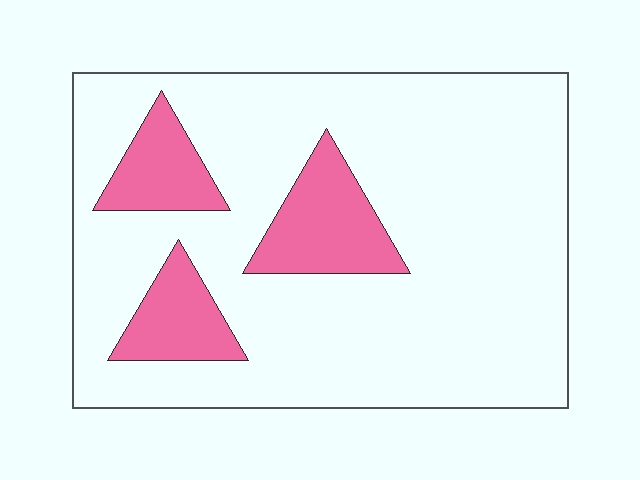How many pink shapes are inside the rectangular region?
3.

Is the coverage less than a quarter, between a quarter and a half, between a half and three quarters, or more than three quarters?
Less than a quarter.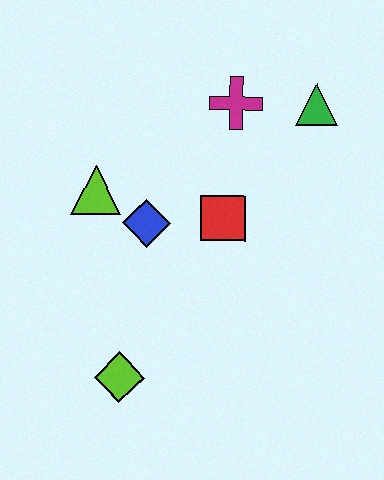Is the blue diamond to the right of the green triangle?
No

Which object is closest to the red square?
The blue diamond is closest to the red square.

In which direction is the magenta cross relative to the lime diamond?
The magenta cross is above the lime diamond.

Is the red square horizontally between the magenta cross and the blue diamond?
Yes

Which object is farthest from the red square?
The lime diamond is farthest from the red square.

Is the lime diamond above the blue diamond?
No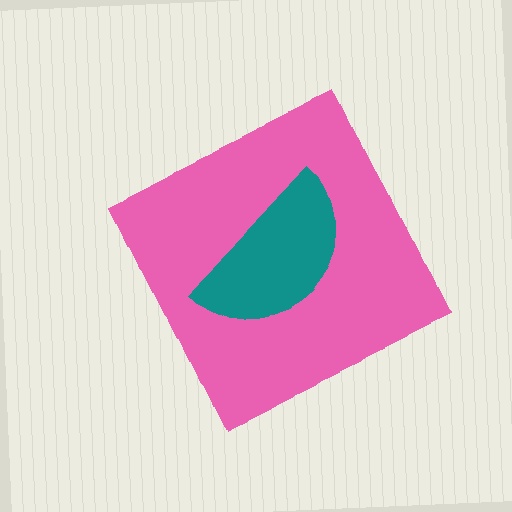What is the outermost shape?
The pink diamond.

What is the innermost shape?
The teal semicircle.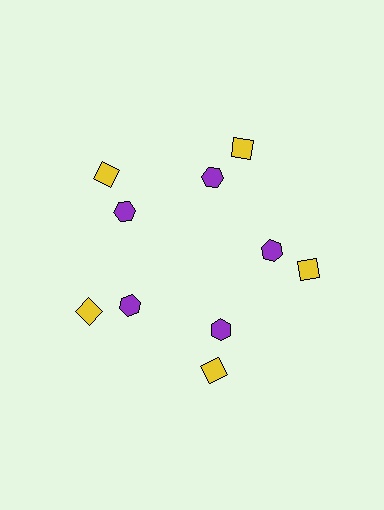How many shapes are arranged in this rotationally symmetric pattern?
There are 10 shapes, arranged in 5 groups of 2.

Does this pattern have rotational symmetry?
Yes, this pattern has 5-fold rotational symmetry. It looks the same after rotating 72 degrees around the center.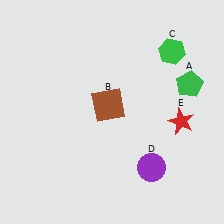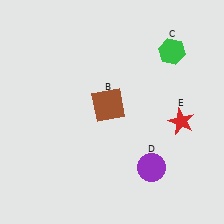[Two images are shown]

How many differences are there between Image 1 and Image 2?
There is 1 difference between the two images.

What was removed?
The green pentagon (A) was removed in Image 2.